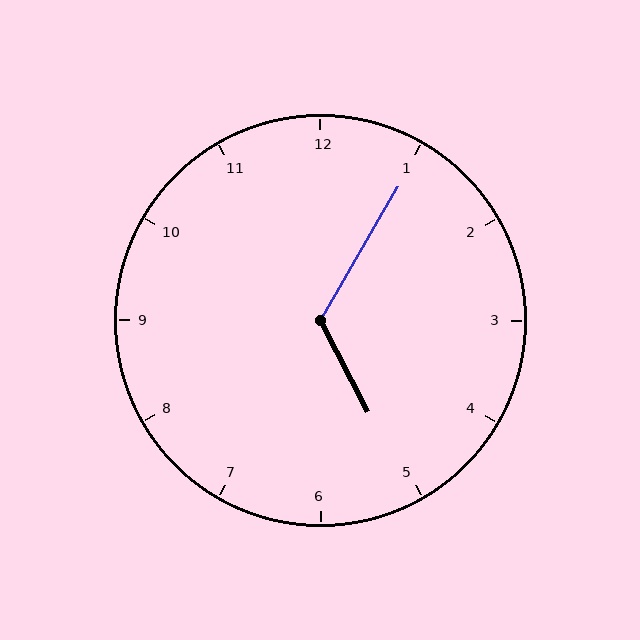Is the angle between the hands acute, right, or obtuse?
It is obtuse.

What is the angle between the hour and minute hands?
Approximately 122 degrees.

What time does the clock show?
5:05.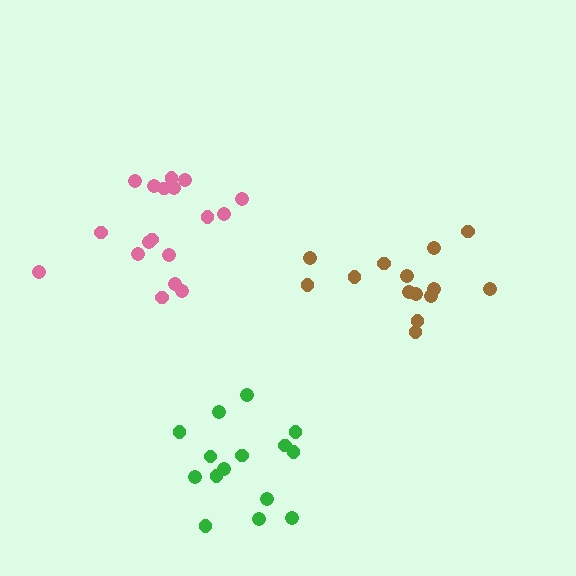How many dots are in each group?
Group 1: 14 dots, Group 2: 15 dots, Group 3: 18 dots (47 total).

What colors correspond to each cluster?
The clusters are colored: brown, green, pink.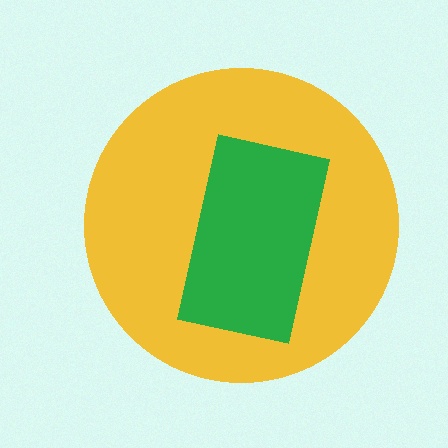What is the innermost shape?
The green rectangle.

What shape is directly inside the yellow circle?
The green rectangle.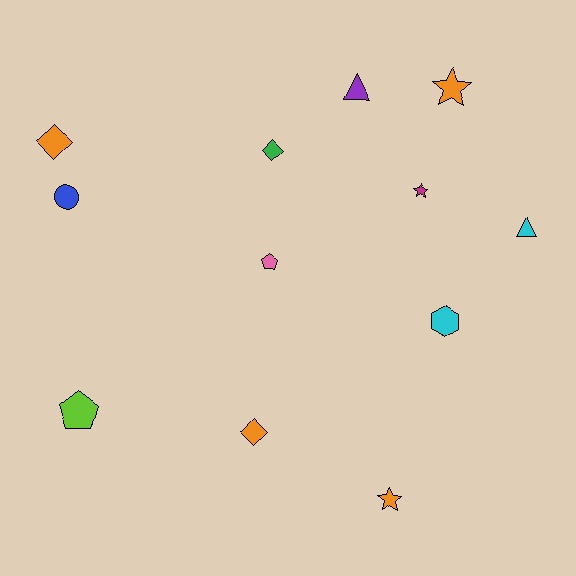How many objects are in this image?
There are 12 objects.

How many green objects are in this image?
There is 1 green object.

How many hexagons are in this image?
There is 1 hexagon.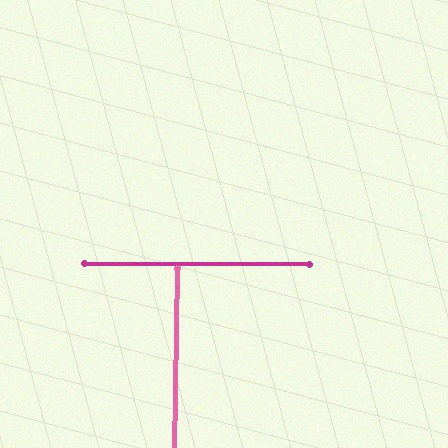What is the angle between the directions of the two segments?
Approximately 89 degrees.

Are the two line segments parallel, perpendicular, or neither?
Perpendicular — they meet at approximately 89°.